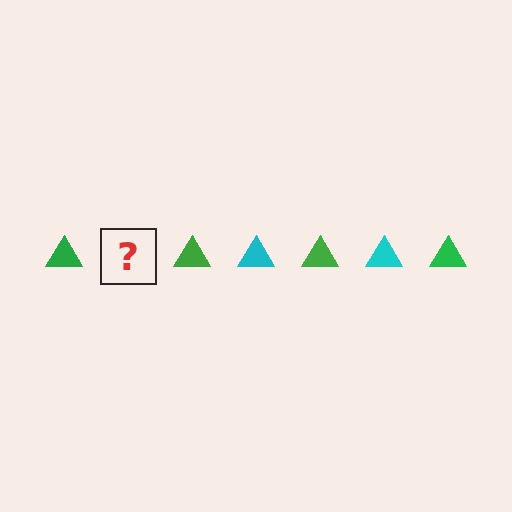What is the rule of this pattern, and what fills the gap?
The rule is that the pattern cycles through green, cyan triangles. The gap should be filled with a cyan triangle.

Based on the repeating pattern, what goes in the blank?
The blank should be a cyan triangle.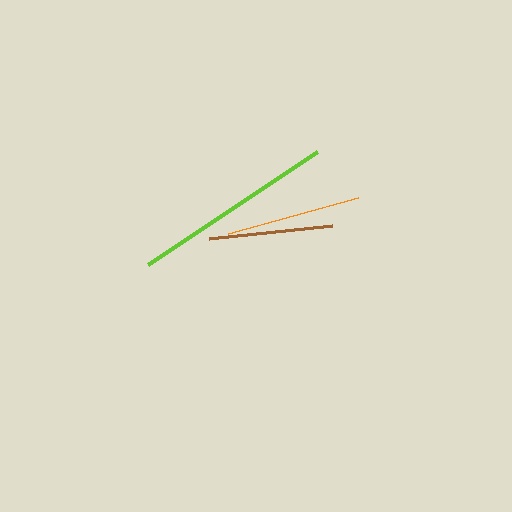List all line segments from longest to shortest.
From longest to shortest: lime, orange, brown.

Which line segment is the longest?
The lime line is the longest at approximately 203 pixels.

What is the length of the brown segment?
The brown segment is approximately 124 pixels long.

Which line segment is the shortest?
The brown line is the shortest at approximately 124 pixels.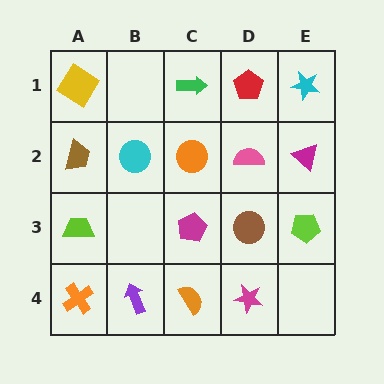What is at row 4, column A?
An orange cross.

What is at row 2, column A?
A brown trapezoid.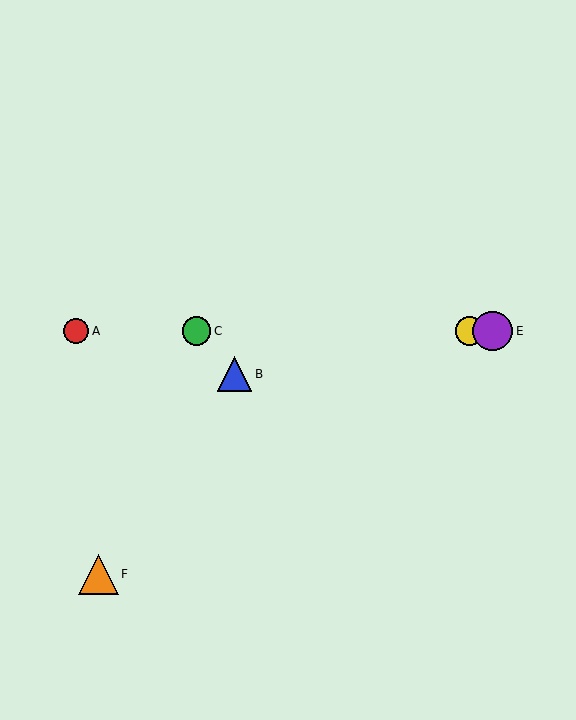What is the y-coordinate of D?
Object D is at y≈331.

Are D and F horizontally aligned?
No, D is at y≈331 and F is at y≈574.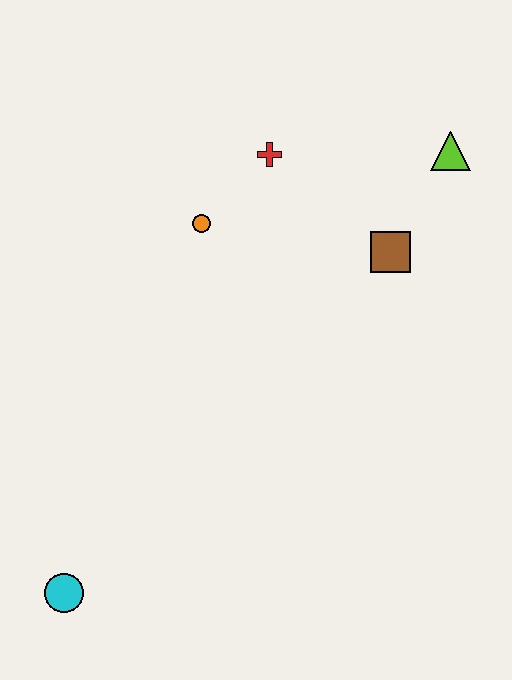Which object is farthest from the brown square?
The cyan circle is farthest from the brown square.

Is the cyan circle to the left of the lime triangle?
Yes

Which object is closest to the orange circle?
The red cross is closest to the orange circle.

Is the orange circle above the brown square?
Yes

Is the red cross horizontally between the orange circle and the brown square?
Yes